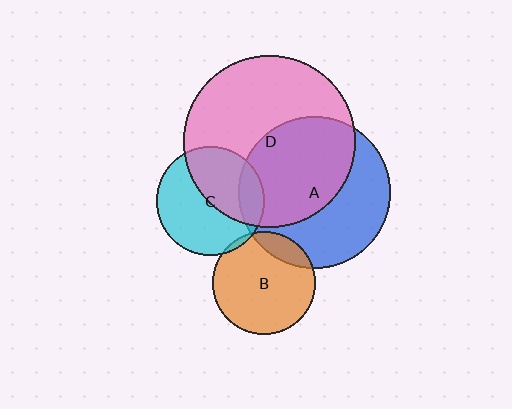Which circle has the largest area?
Circle D (pink).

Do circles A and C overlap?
Yes.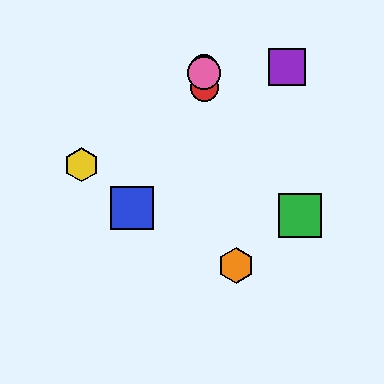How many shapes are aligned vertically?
3 shapes (the red circle, the cyan circle, the pink circle) are aligned vertically.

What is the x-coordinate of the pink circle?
The pink circle is at x≈204.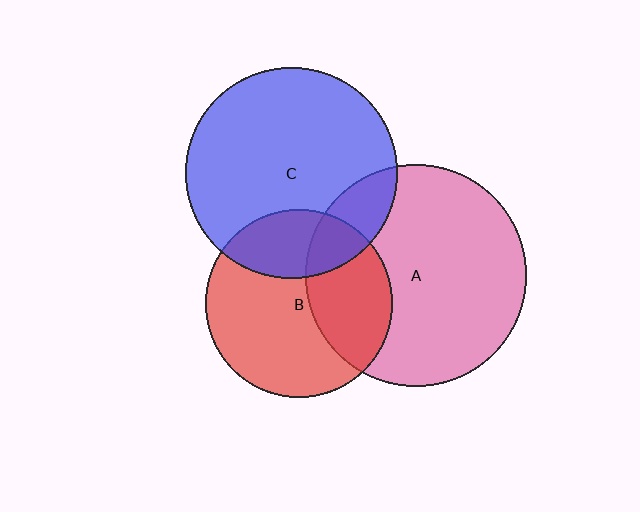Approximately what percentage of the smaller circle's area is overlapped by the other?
Approximately 25%.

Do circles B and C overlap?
Yes.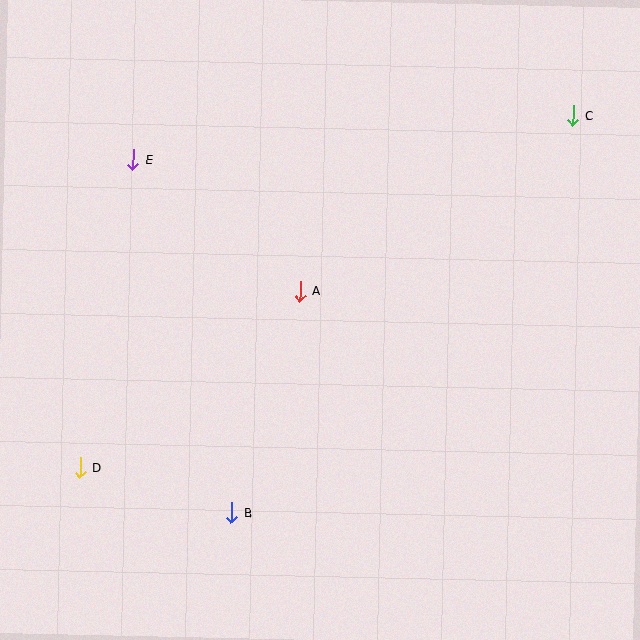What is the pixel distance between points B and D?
The distance between B and D is 158 pixels.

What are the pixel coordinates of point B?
Point B is at (231, 513).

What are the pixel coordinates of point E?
Point E is at (133, 160).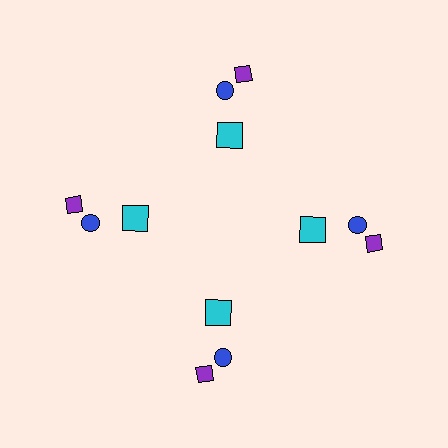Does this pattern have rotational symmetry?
Yes, this pattern has 4-fold rotational symmetry. It looks the same after rotating 90 degrees around the center.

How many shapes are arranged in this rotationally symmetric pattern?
There are 12 shapes, arranged in 4 groups of 3.